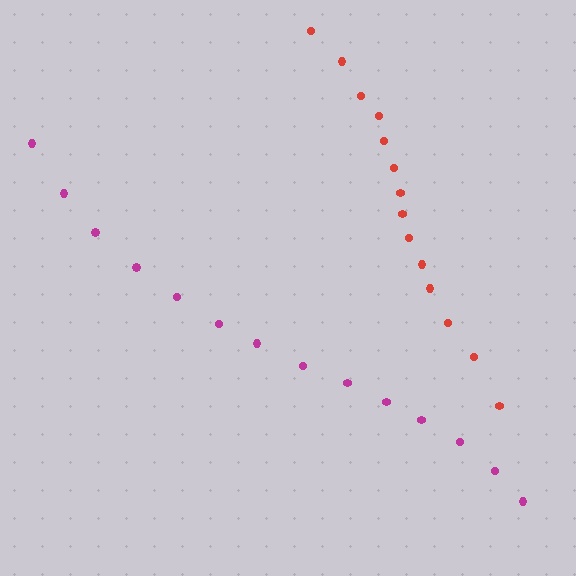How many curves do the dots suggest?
There are 2 distinct paths.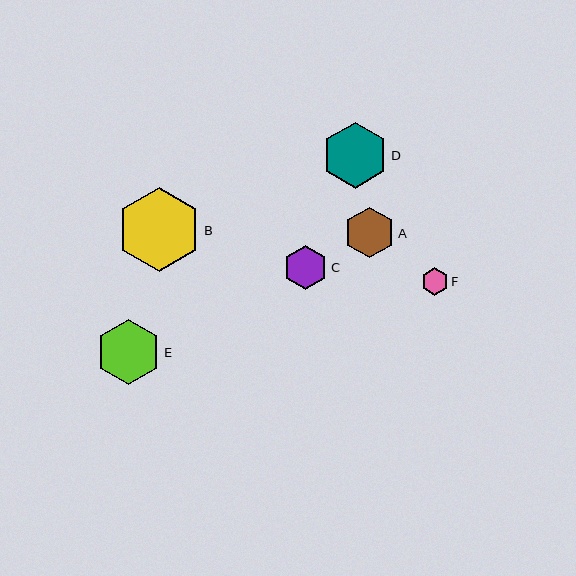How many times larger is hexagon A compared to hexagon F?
Hexagon A is approximately 1.8 times the size of hexagon F.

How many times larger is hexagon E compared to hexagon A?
Hexagon E is approximately 1.3 times the size of hexagon A.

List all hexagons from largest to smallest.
From largest to smallest: B, D, E, A, C, F.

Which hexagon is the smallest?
Hexagon F is the smallest with a size of approximately 27 pixels.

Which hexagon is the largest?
Hexagon B is the largest with a size of approximately 84 pixels.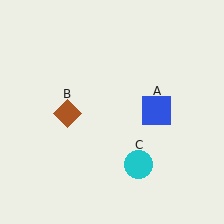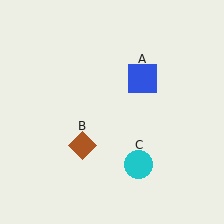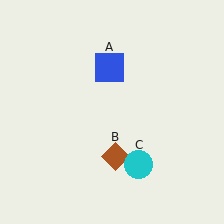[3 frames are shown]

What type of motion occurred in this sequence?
The blue square (object A), brown diamond (object B) rotated counterclockwise around the center of the scene.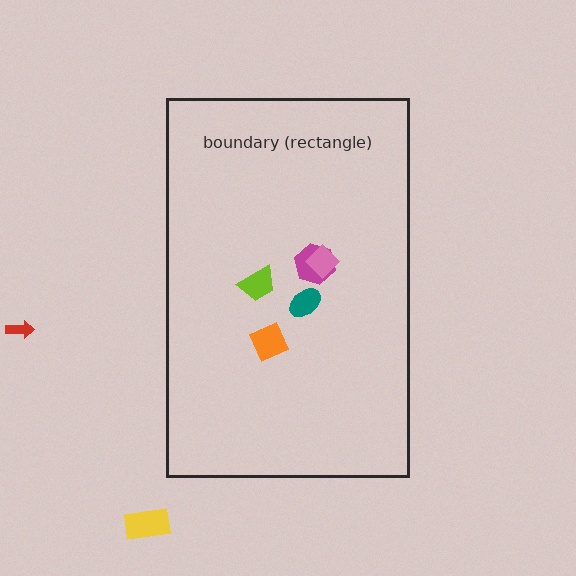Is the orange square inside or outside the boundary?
Inside.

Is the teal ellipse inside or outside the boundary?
Inside.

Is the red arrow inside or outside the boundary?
Outside.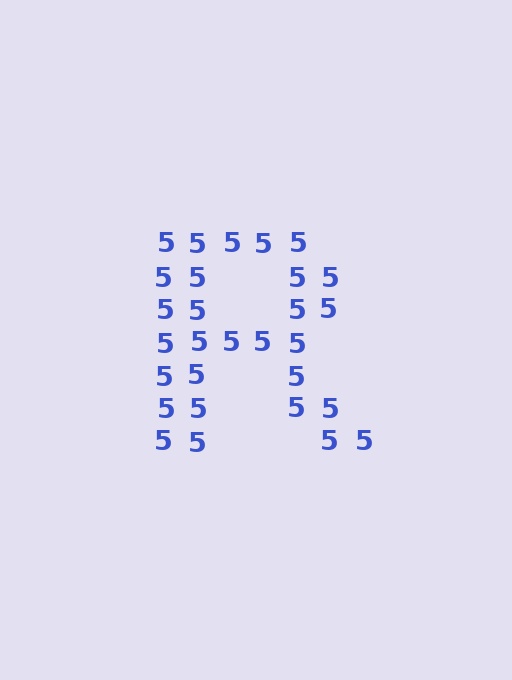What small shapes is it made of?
It is made of small digit 5's.